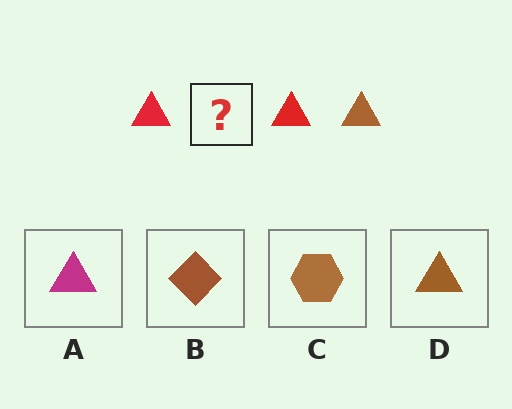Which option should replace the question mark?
Option D.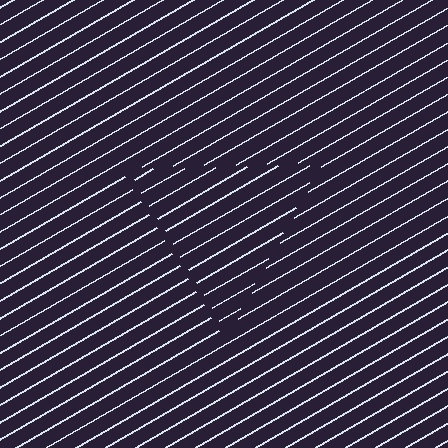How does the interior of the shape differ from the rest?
The interior of the shape contains the same grating, shifted by half a period — the contour is defined by the phase discontinuity where line-ends from the inner and outer gratings abut.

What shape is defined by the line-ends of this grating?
An illusory triangle. The interior of the shape contains the same grating, shifted by half a period — the contour is defined by the phase discontinuity where line-ends from the inner and outer gratings abut.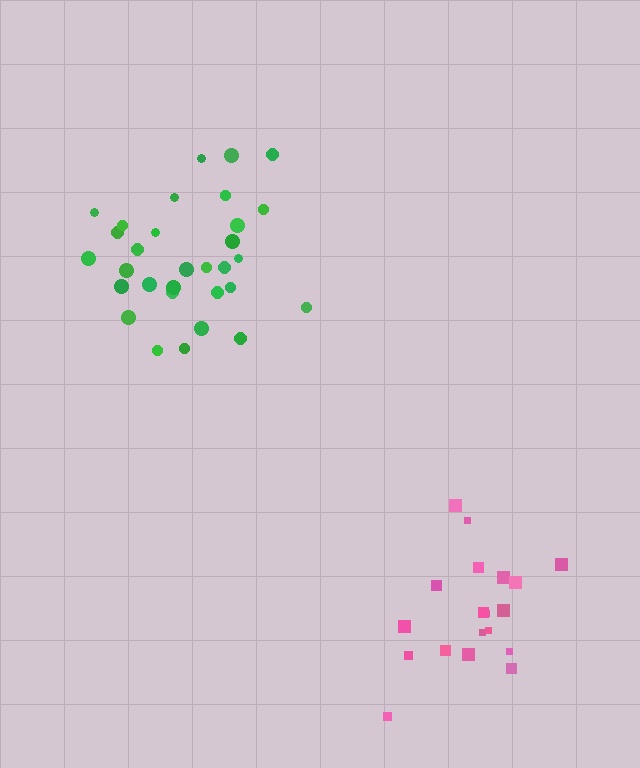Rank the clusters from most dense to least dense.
green, pink.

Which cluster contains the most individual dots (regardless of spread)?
Green (31).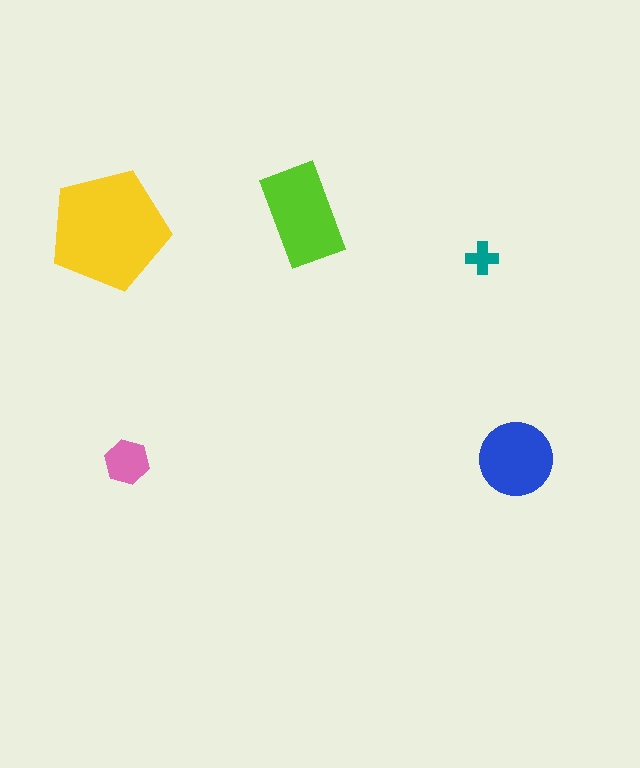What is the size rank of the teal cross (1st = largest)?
5th.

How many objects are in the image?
There are 5 objects in the image.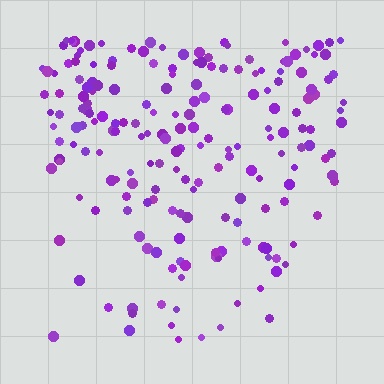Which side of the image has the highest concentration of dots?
The top.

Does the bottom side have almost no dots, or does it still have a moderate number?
Still a moderate number, just noticeably fewer than the top.